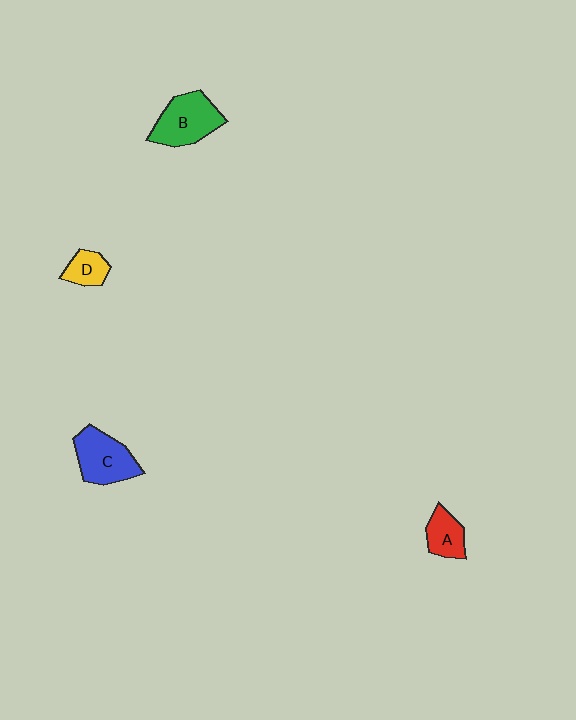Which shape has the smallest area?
Shape D (yellow).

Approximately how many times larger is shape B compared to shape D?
Approximately 2.2 times.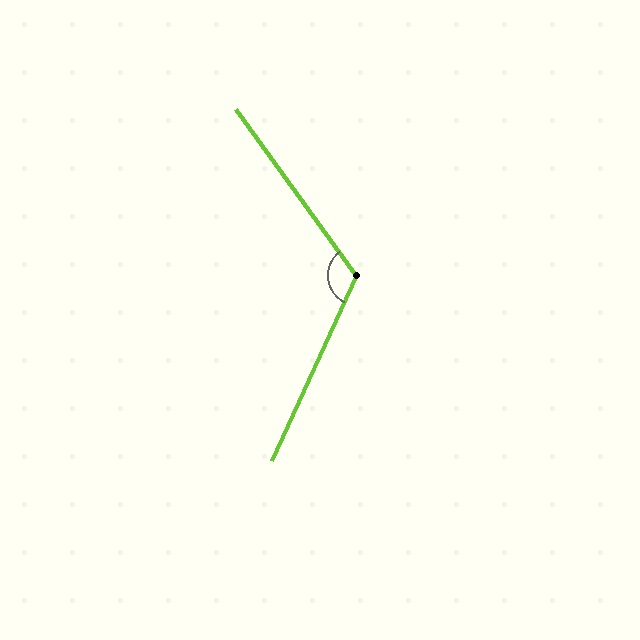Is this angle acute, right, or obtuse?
It is obtuse.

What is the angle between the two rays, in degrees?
Approximately 120 degrees.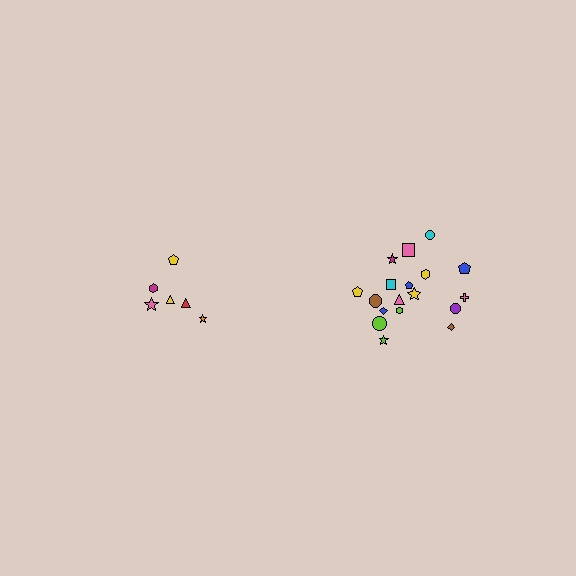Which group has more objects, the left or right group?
The right group.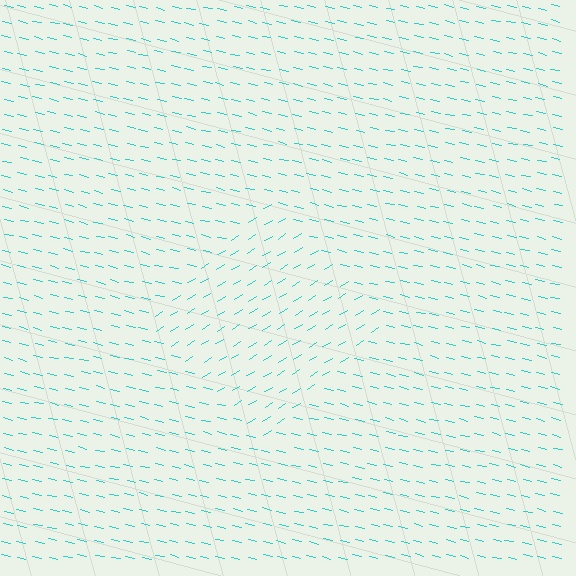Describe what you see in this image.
The image is filled with small cyan line segments. A diamond region in the image has lines oriented differently from the surrounding lines, creating a visible texture boundary.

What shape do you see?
I see a diamond.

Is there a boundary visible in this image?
Yes, there is a texture boundary formed by a change in line orientation.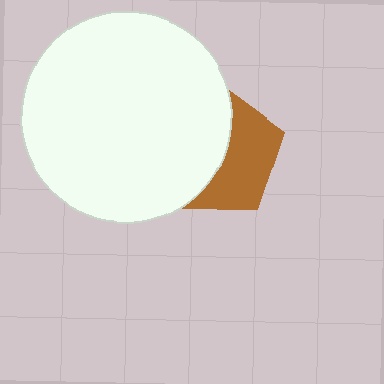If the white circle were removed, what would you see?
You would see the complete brown pentagon.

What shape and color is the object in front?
The object in front is a white circle.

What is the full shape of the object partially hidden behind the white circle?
The partially hidden object is a brown pentagon.